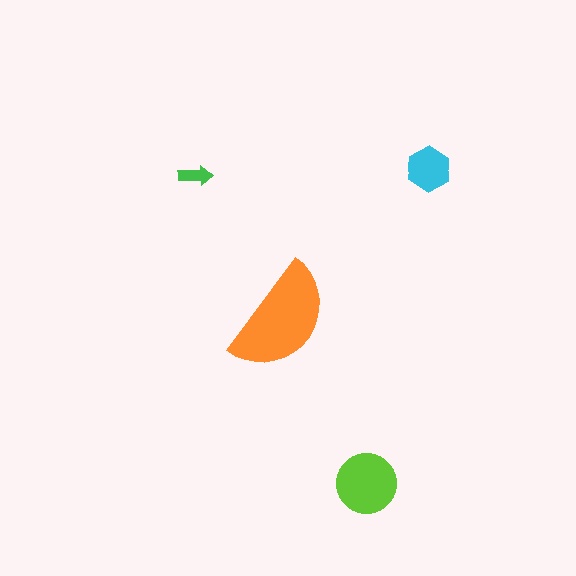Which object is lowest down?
The lime circle is bottommost.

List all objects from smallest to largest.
The green arrow, the cyan hexagon, the lime circle, the orange semicircle.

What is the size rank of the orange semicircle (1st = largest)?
1st.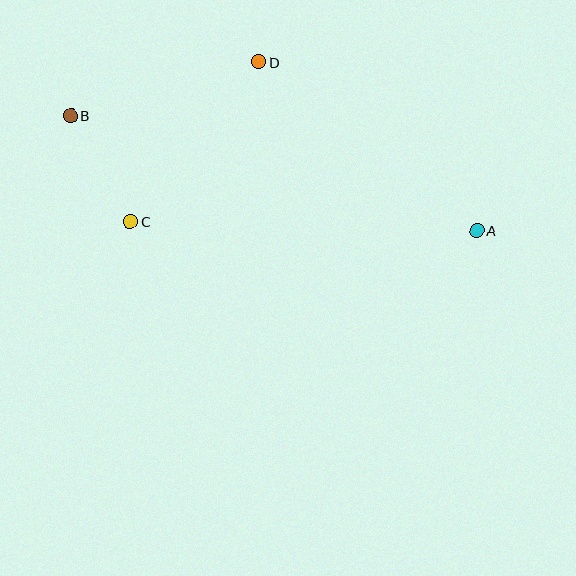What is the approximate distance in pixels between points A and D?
The distance between A and D is approximately 276 pixels.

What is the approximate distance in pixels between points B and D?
The distance between B and D is approximately 195 pixels.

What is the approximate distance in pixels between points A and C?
The distance between A and C is approximately 347 pixels.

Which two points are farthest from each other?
Points A and B are farthest from each other.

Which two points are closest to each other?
Points B and C are closest to each other.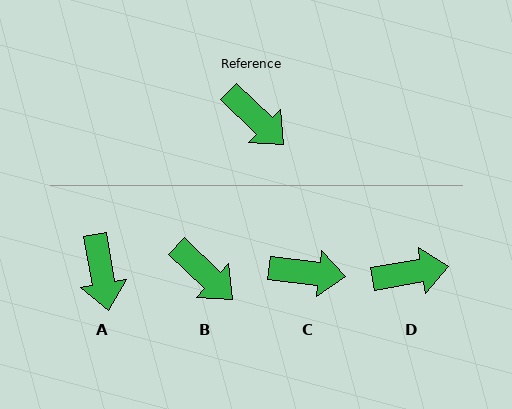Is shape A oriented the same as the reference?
No, it is off by about 36 degrees.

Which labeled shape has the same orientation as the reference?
B.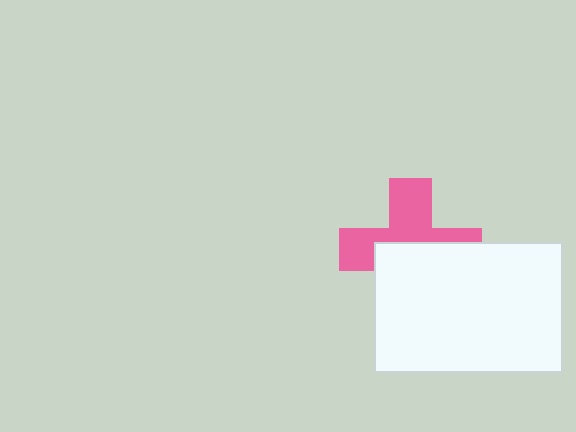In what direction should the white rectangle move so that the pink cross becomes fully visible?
The white rectangle should move down. That is the shortest direction to clear the overlap and leave the pink cross fully visible.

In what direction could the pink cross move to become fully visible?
The pink cross could move up. That would shift it out from behind the white rectangle entirely.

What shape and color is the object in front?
The object in front is a white rectangle.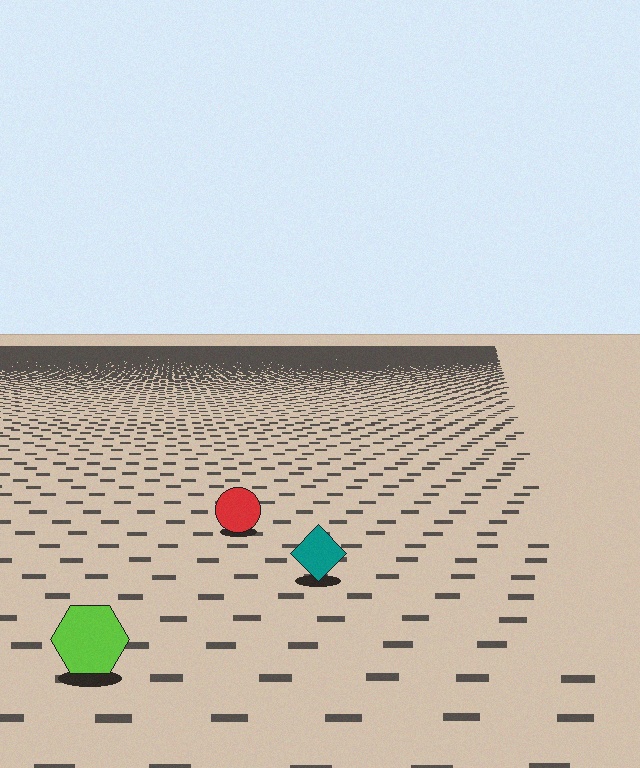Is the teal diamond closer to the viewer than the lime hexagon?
No. The lime hexagon is closer — you can tell from the texture gradient: the ground texture is coarser near it.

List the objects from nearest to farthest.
From nearest to farthest: the lime hexagon, the teal diamond, the red circle.